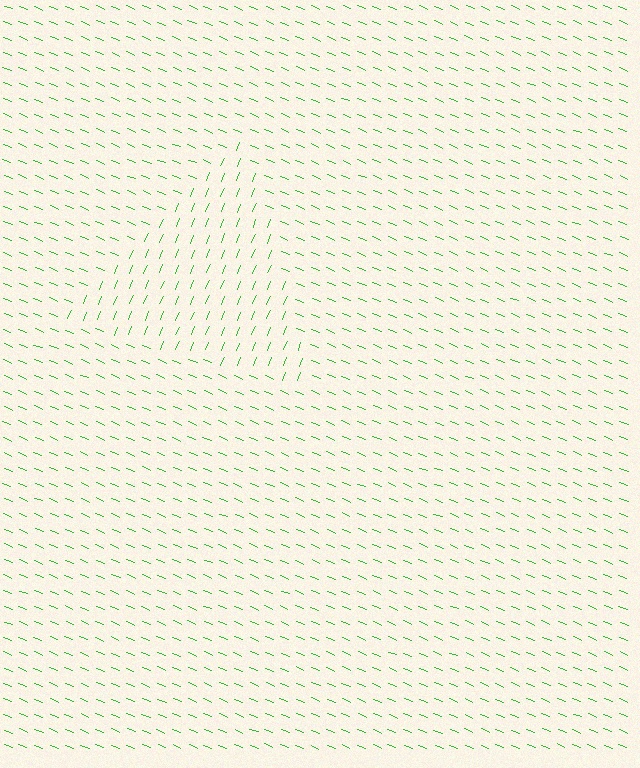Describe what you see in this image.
The image is filled with small green line segments. A triangle region in the image has lines oriented differently from the surrounding lines, creating a visible texture boundary.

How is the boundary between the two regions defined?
The boundary is defined purely by a change in line orientation (approximately 90 degrees difference). All lines are the same color and thickness.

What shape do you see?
I see a triangle.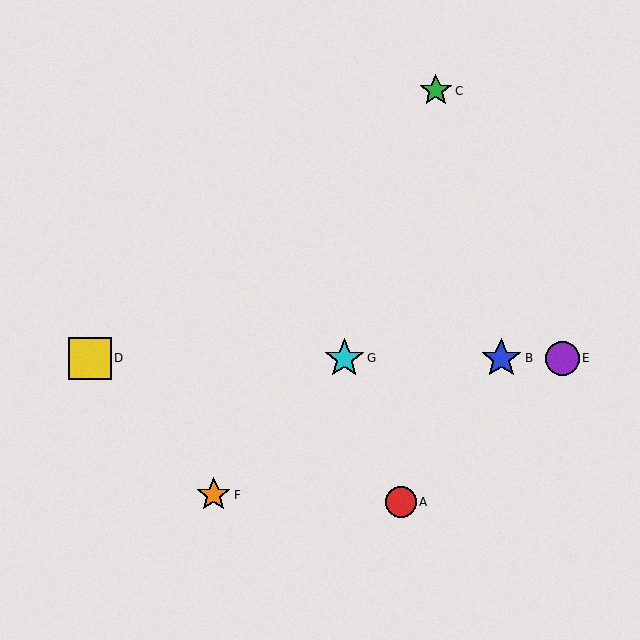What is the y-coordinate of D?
Object D is at y≈358.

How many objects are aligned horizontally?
4 objects (B, D, E, G) are aligned horizontally.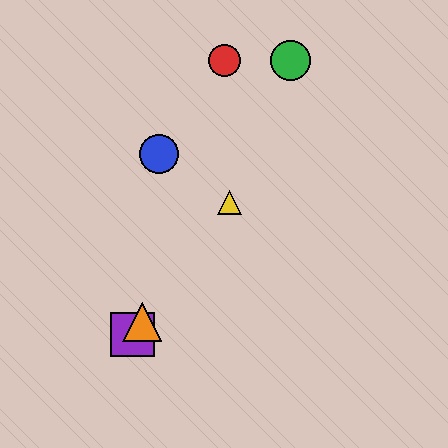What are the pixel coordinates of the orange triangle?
The orange triangle is at (142, 322).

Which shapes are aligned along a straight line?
The yellow triangle, the purple square, the orange triangle are aligned along a straight line.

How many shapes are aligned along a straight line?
3 shapes (the yellow triangle, the purple square, the orange triangle) are aligned along a straight line.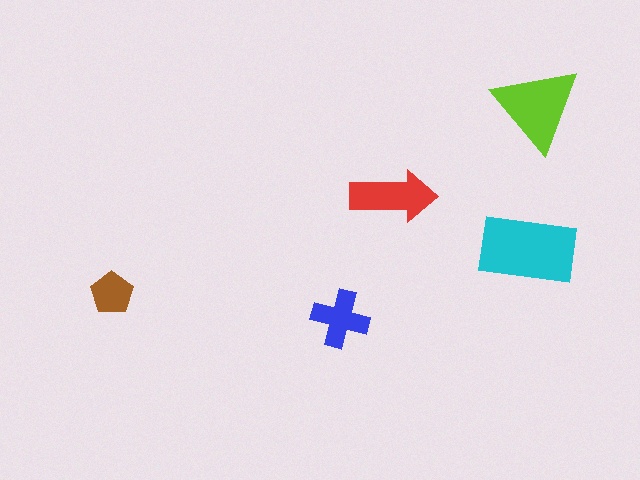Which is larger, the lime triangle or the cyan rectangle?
The cyan rectangle.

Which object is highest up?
The lime triangle is topmost.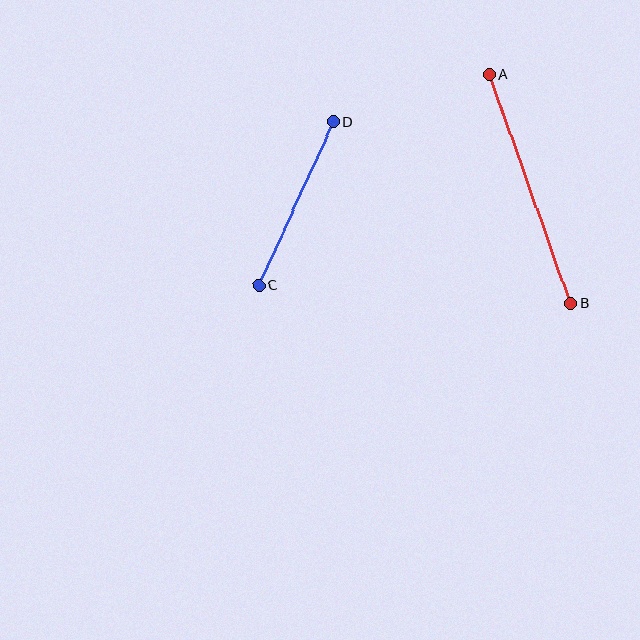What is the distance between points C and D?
The distance is approximately 180 pixels.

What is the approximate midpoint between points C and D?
The midpoint is at approximately (296, 203) pixels.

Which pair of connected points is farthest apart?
Points A and B are farthest apart.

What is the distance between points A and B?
The distance is approximately 243 pixels.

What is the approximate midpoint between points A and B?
The midpoint is at approximately (530, 189) pixels.